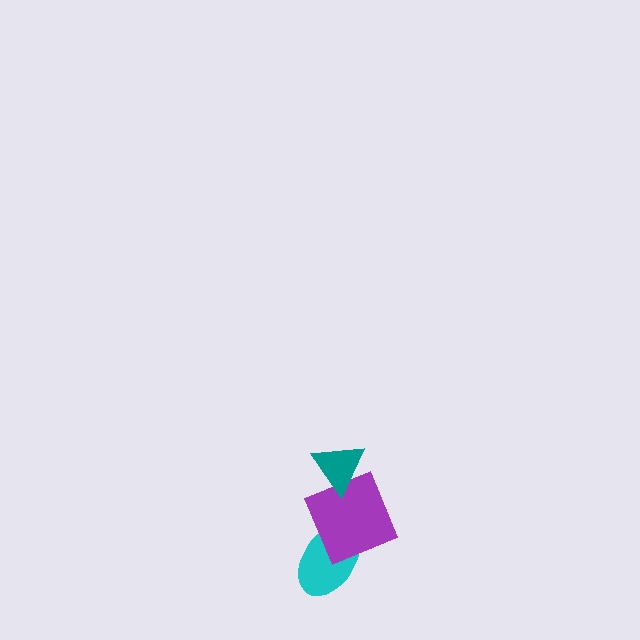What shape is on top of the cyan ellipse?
The purple square is on top of the cyan ellipse.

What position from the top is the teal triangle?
The teal triangle is 1st from the top.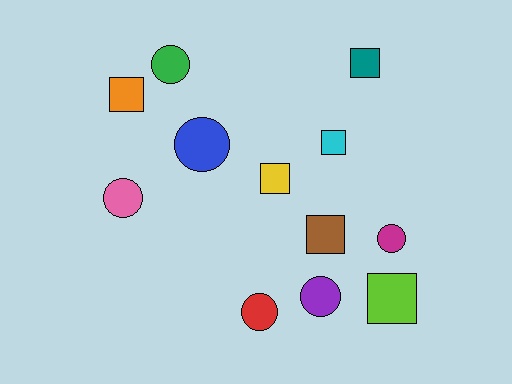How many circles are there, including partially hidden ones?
There are 6 circles.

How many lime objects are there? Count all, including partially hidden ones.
There is 1 lime object.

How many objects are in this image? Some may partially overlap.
There are 12 objects.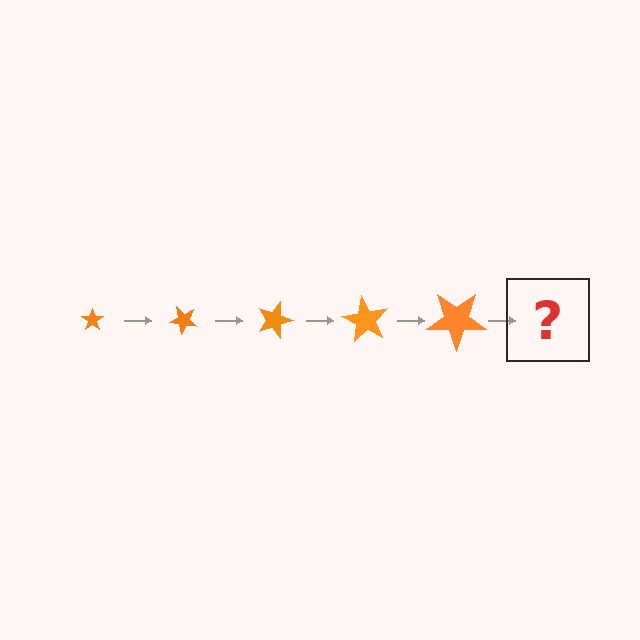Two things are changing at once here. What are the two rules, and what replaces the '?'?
The two rules are that the star grows larger each step and it rotates 45 degrees each step. The '?' should be a star, larger than the previous one and rotated 225 degrees from the start.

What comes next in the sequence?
The next element should be a star, larger than the previous one and rotated 225 degrees from the start.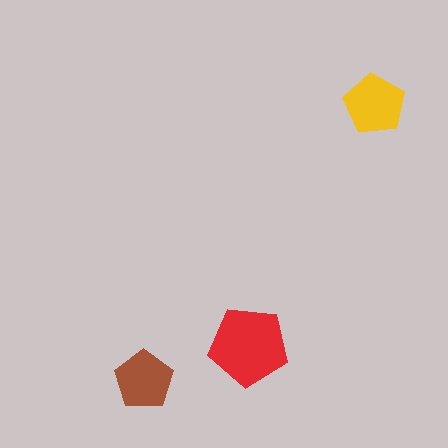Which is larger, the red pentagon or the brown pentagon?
The red one.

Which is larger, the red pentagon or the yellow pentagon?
The red one.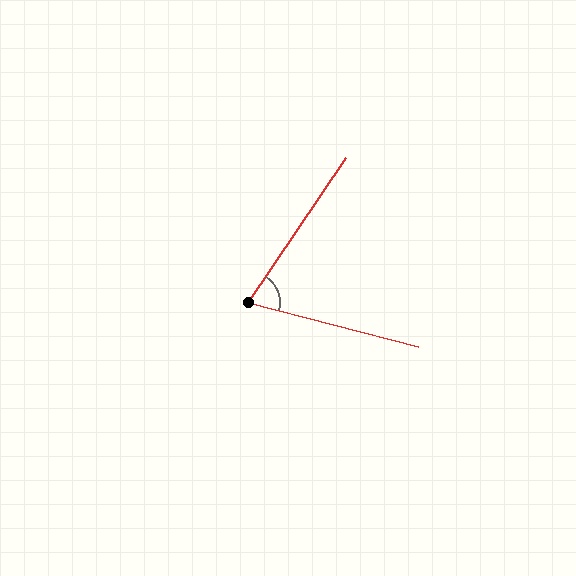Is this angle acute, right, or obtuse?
It is acute.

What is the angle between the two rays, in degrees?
Approximately 71 degrees.